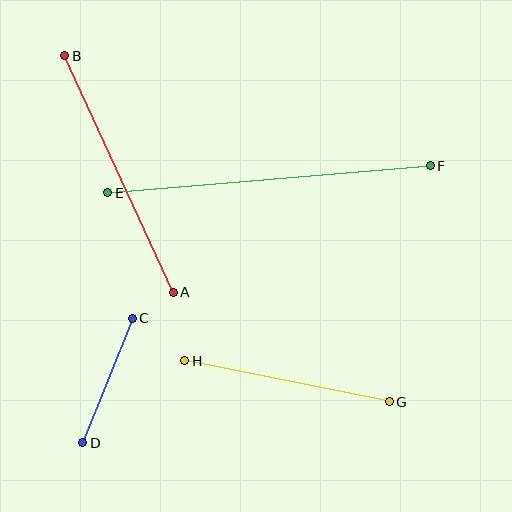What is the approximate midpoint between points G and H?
The midpoint is at approximately (287, 381) pixels.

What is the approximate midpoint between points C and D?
The midpoint is at approximately (108, 380) pixels.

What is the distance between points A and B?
The distance is approximately 260 pixels.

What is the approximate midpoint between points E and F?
The midpoint is at approximately (269, 179) pixels.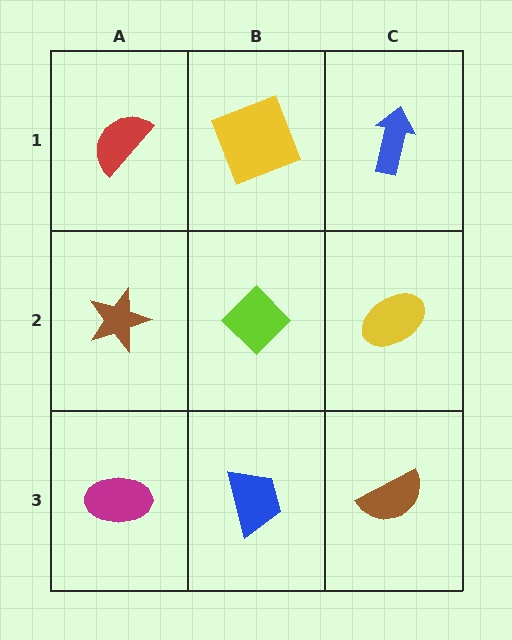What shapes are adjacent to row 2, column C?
A blue arrow (row 1, column C), a brown semicircle (row 3, column C), a lime diamond (row 2, column B).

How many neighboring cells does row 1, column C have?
2.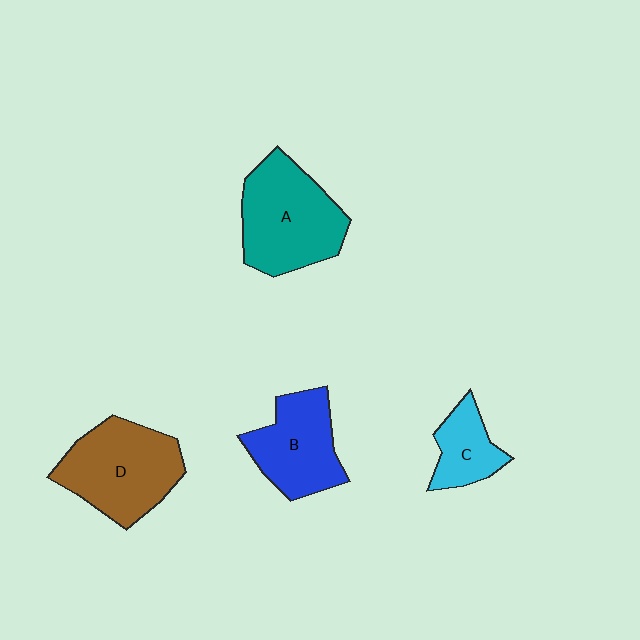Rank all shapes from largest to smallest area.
From largest to smallest: A (teal), D (brown), B (blue), C (cyan).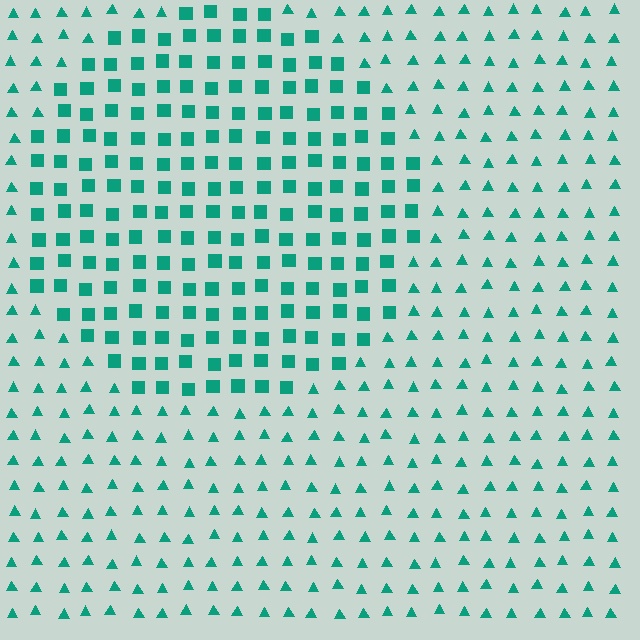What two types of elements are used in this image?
The image uses squares inside the circle region and triangles outside it.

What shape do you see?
I see a circle.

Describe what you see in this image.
The image is filled with small teal elements arranged in a uniform grid. A circle-shaped region contains squares, while the surrounding area contains triangles. The boundary is defined purely by the change in element shape.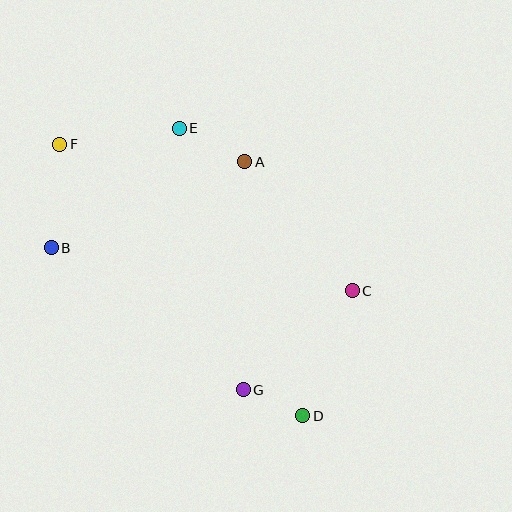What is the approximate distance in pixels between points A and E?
The distance between A and E is approximately 73 pixels.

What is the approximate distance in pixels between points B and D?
The distance between B and D is approximately 303 pixels.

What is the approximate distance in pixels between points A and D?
The distance between A and D is approximately 261 pixels.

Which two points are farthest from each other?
Points D and F are farthest from each other.